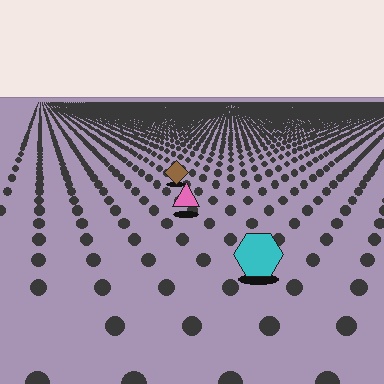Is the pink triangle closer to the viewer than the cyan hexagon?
No. The cyan hexagon is closer — you can tell from the texture gradient: the ground texture is coarser near it.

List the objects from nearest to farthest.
From nearest to farthest: the cyan hexagon, the pink triangle, the brown diamond.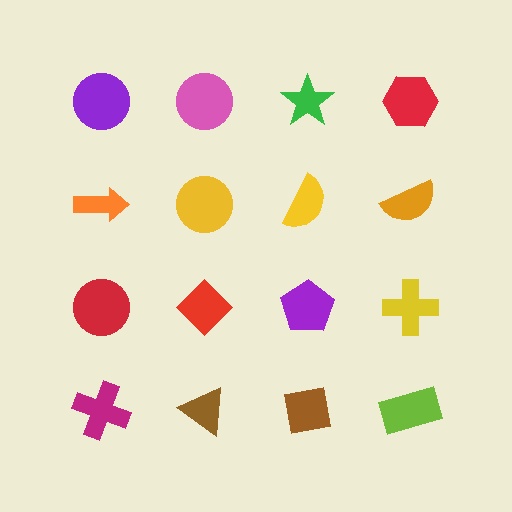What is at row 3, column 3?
A purple pentagon.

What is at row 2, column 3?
A yellow semicircle.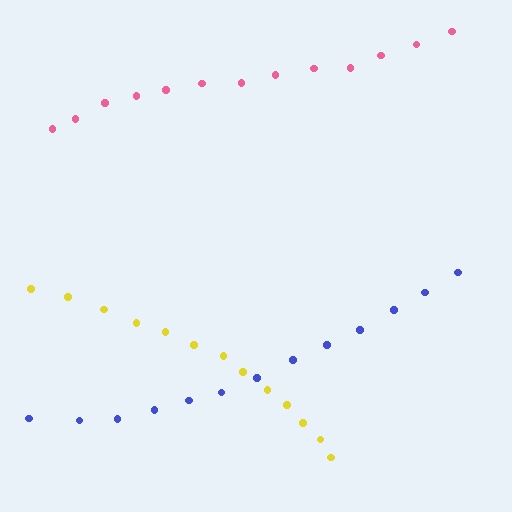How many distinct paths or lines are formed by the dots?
There are 3 distinct paths.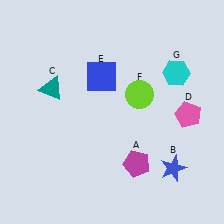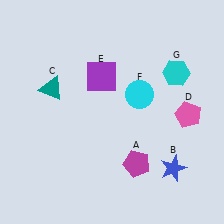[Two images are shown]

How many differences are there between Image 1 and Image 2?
There are 2 differences between the two images.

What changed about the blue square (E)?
In Image 1, E is blue. In Image 2, it changed to purple.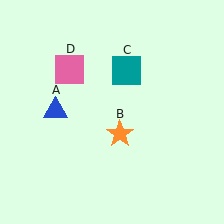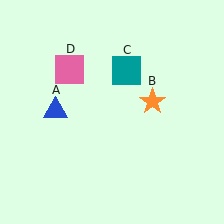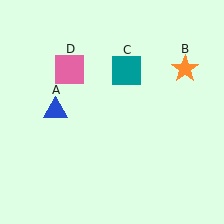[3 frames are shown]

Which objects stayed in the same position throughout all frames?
Blue triangle (object A) and teal square (object C) and pink square (object D) remained stationary.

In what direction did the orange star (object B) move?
The orange star (object B) moved up and to the right.